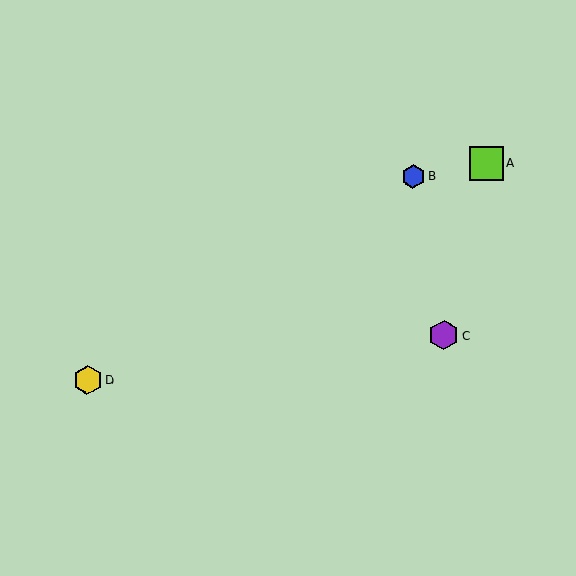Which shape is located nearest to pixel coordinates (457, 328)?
The purple hexagon (labeled C) at (444, 335) is nearest to that location.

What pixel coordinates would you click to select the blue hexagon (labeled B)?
Click at (413, 176) to select the blue hexagon B.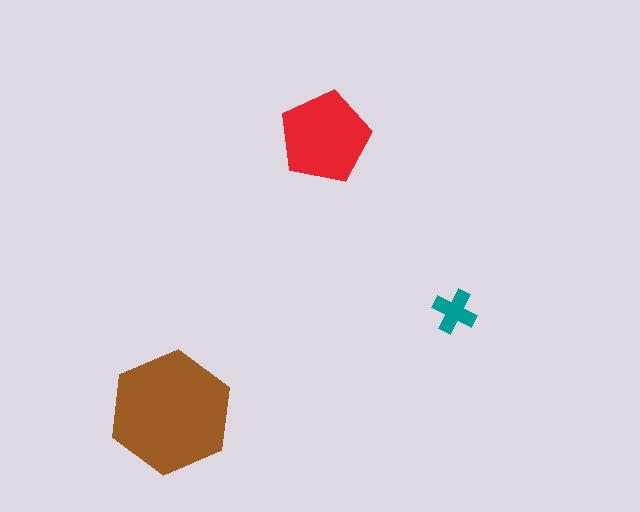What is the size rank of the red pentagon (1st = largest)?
2nd.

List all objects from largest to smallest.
The brown hexagon, the red pentagon, the teal cross.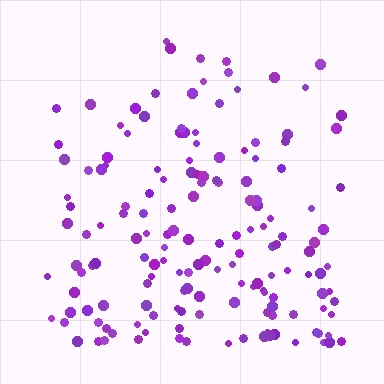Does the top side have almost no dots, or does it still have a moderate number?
Still a moderate number, just noticeably fewer than the bottom.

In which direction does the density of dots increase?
From top to bottom, with the bottom side densest.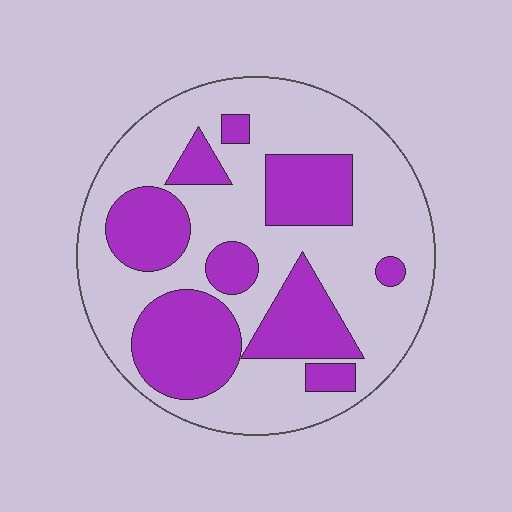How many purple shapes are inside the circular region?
9.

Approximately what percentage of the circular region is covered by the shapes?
Approximately 35%.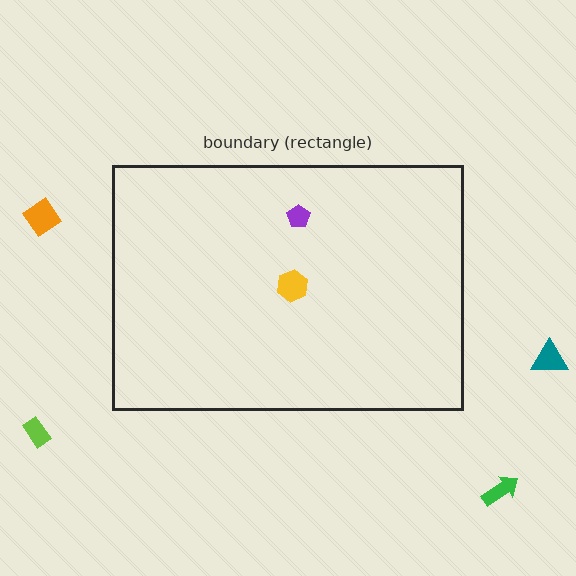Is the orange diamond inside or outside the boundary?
Outside.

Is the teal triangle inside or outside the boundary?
Outside.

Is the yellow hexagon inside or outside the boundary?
Inside.